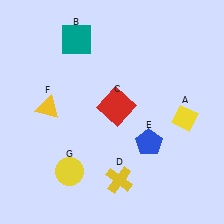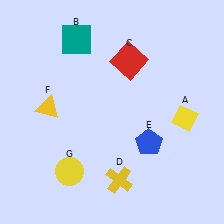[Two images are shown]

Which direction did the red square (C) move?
The red square (C) moved up.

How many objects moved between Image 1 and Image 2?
1 object moved between the two images.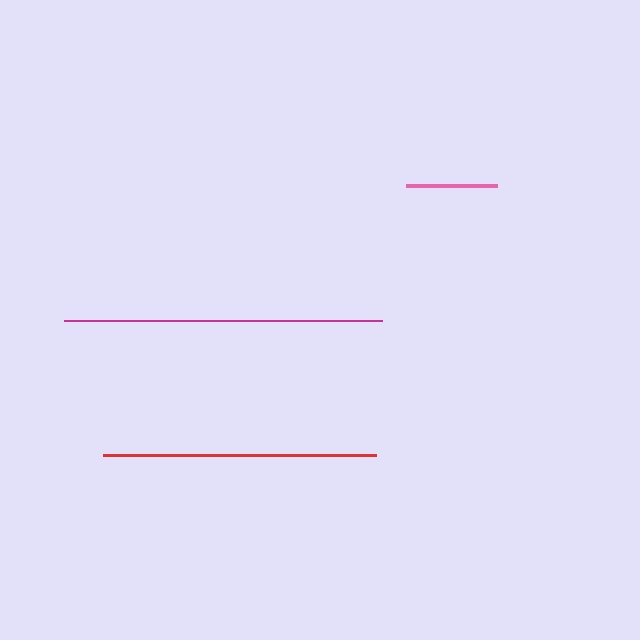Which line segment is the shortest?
The pink line is the shortest at approximately 91 pixels.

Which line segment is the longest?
The magenta line is the longest at approximately 318 pixels.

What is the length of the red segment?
The red segment is approximately 273 pixels long.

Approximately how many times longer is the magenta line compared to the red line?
The magenta line is approximately 1.2 times the length of the red line.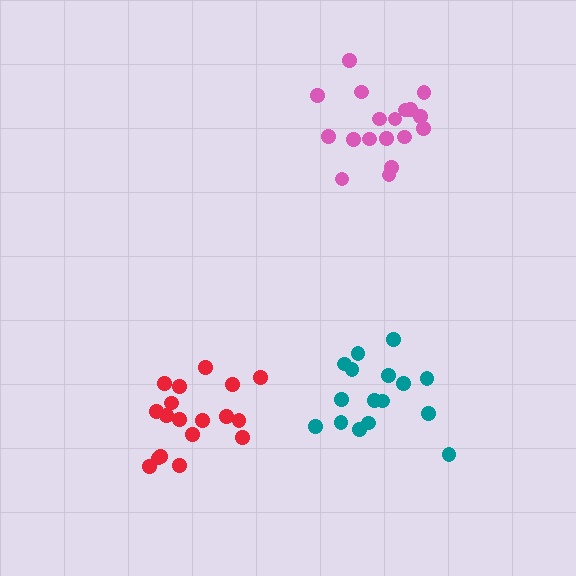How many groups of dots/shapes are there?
There are 3 groups.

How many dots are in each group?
Group 1: 18 dots, Group 2: 18 dots, Group 3: 16 dots (52 total).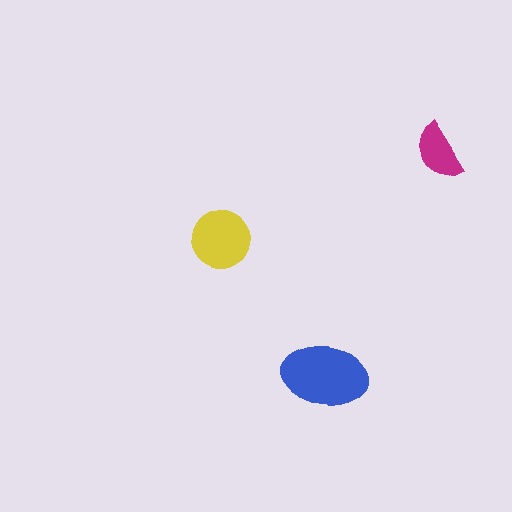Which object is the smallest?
The magenta semicircle.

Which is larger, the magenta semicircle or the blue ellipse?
The blue ellipse.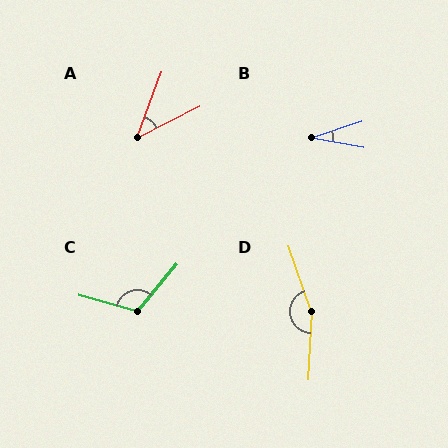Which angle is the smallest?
B, at approximately 29 degrees.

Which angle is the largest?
D, at approximately 158 degrees.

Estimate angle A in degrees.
Approximately 43 degrees.